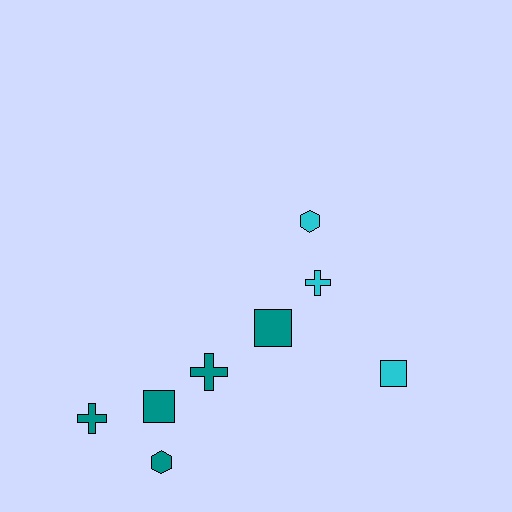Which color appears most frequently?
Teal, with 5 objects.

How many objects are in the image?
There are 8 objects.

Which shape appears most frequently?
Cross, with 3 objects.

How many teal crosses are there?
There are 2 teal crosses.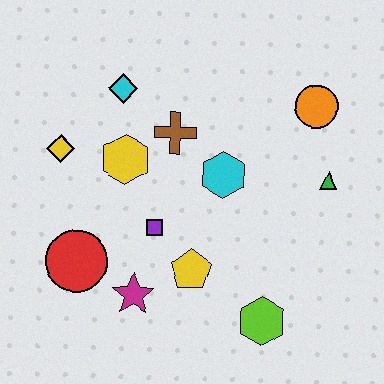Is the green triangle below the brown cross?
Yes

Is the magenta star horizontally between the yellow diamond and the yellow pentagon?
Yes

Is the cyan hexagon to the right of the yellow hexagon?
Yes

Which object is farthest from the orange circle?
The red circle is farthest from the orange circle.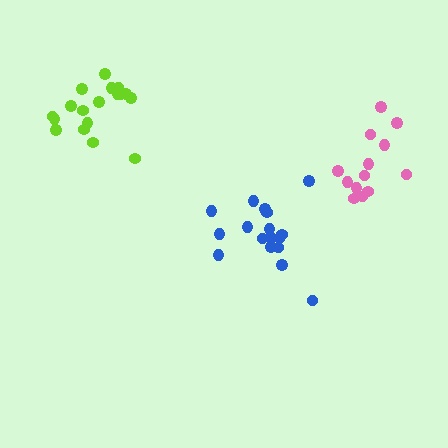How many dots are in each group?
Group 1: 17 dots, Group 2: 19 dots, Group 3: 13 dots (49 total).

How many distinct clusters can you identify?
There are 3 distinct clusters.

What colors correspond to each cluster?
The clusters are colored: blue, lime, pink.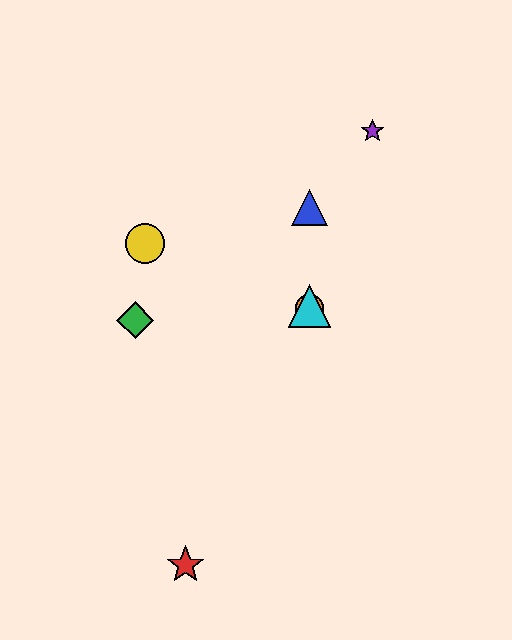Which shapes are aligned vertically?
The blue triangle, the orange circle, the cyan triangle are aligned vertically.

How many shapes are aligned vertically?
3 shapes (the blue triangle, the orange circle, the cyan triangle) are aligned vertically.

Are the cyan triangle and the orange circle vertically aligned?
Yes, both are at x≈310.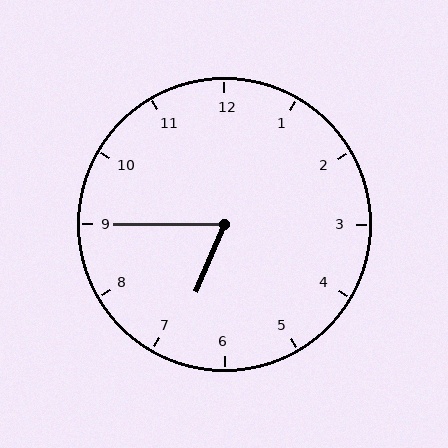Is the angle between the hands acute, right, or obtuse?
It is acute.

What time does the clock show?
6:45.